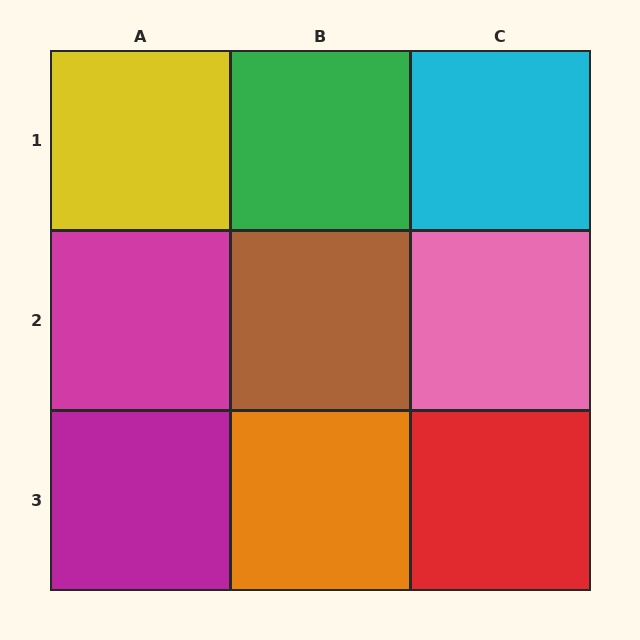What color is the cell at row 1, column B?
Green.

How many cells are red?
1 cell is red.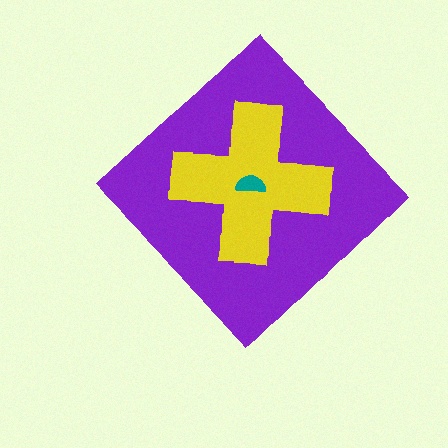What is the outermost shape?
The purple diamond.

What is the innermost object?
The teal semicircle.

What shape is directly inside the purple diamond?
The yellow cross.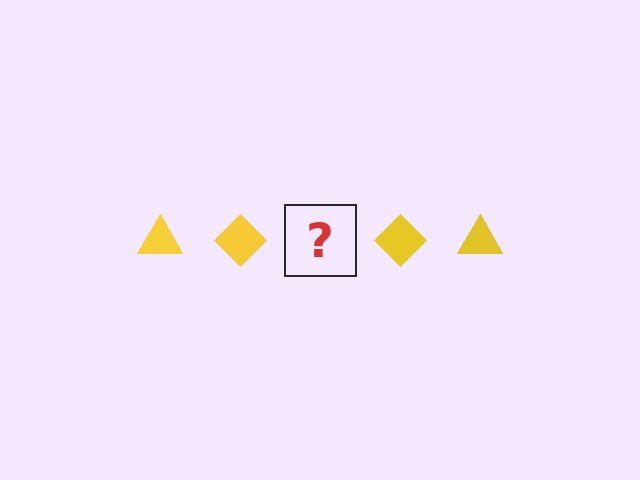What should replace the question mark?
The question mark should be replaced with a yellow triangle.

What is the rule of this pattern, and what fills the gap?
The rule is that the pattern cycles through triangle, diamond shapes in yellow. The gap should be filled with a yellow triangle.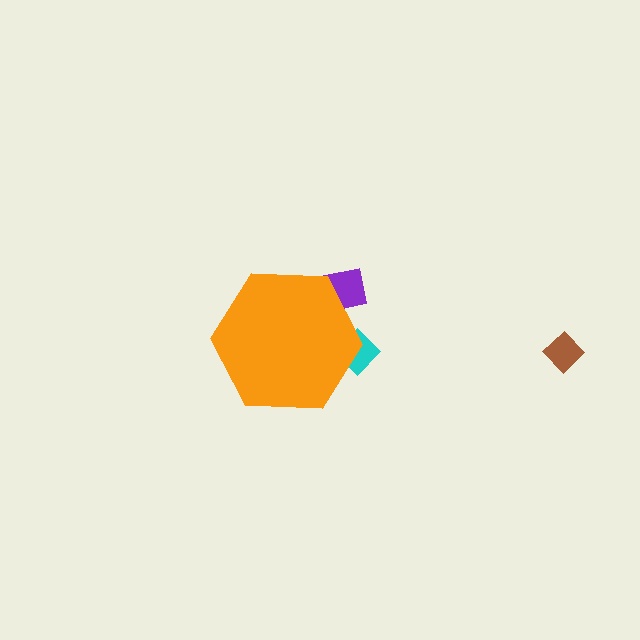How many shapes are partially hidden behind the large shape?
2 shapes are partially hidden.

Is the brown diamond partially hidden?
No, the brown diamond is fully visible.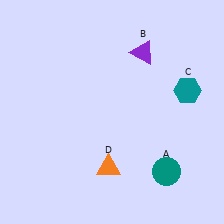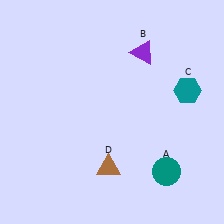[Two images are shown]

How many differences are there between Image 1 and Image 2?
There is 1 difference between the two images.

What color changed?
The triangle (D) changed from orange in Image 1 to brown in Image 2.